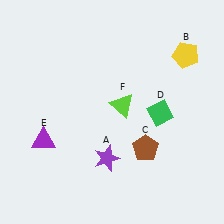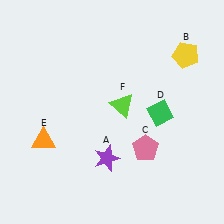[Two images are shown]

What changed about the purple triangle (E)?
In Image 1, E is purple. In Image 2, it changed to orange.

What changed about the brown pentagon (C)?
In Image 1, C is brown. In Image 2, it changed to pink.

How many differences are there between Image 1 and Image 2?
There are 2 differences between the two images.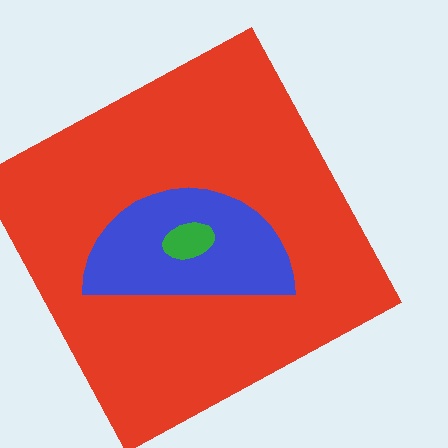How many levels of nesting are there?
3.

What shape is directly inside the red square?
The blue semicircle.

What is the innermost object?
The green ellipse.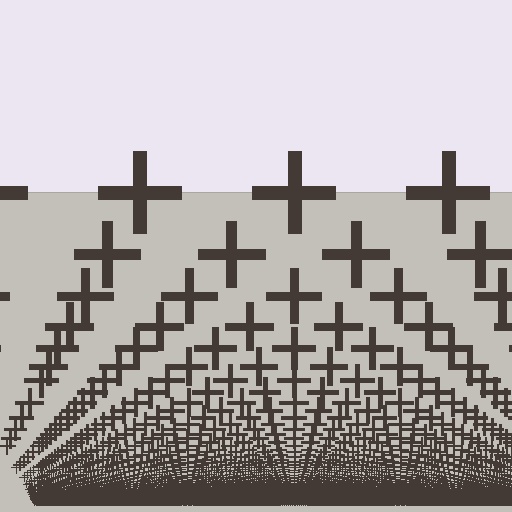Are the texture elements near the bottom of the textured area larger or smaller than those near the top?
Smaller. The gradient is inverted — elements near the bottom are smaller and denser.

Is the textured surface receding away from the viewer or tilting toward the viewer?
The surface appears to tilt toward the viewer. Texture elements get larger and sparser toward the top.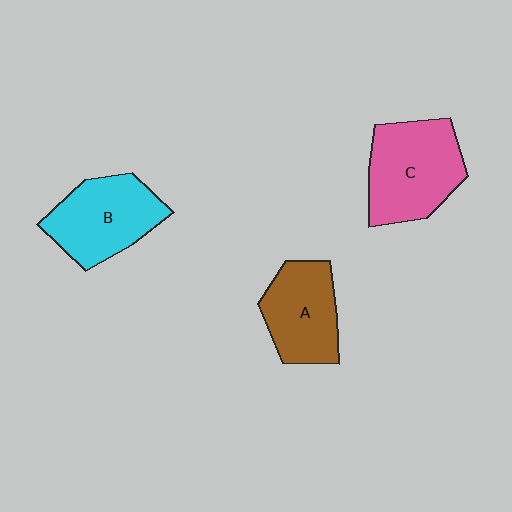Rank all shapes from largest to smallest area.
From largest to smallest: C (pink), B (cyan), A (brown).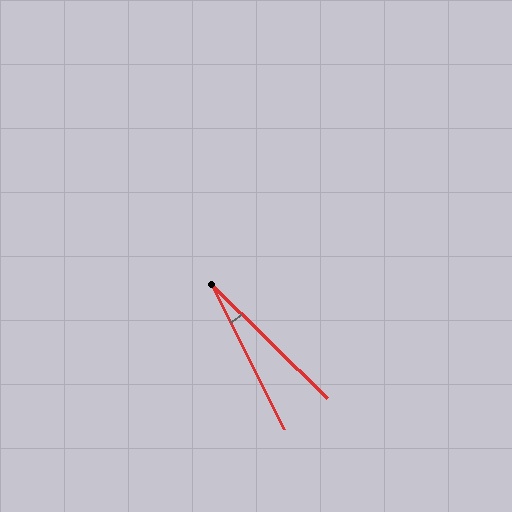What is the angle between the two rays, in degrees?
Approximately 19 degrees.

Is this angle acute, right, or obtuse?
It is acute.